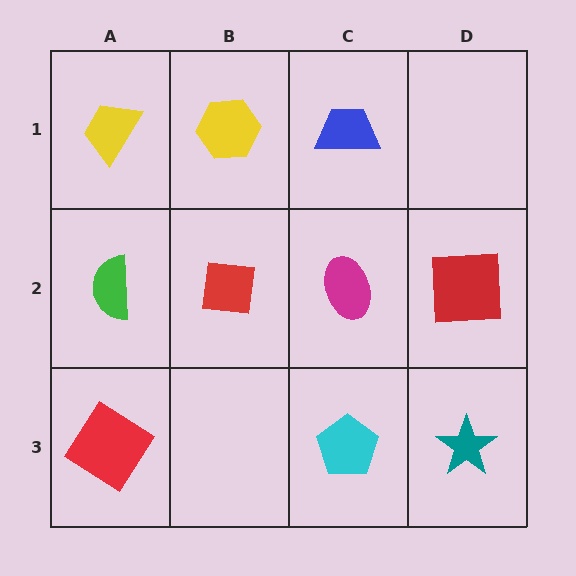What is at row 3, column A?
A red diamond.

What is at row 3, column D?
A teal star.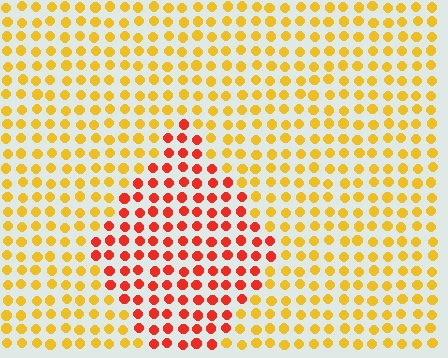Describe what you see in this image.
The image is filled with small yellow elements in a uniform arrangement. A diamond-shaped region is visible where the elements are tinted to a slightly different hue, forming a subtle color boundary.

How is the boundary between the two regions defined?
The boundary is defined purely by a slight shift in hue (about 44 degrees). Spacing, size, and orientation are identical on both sides.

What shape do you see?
I see a diamond.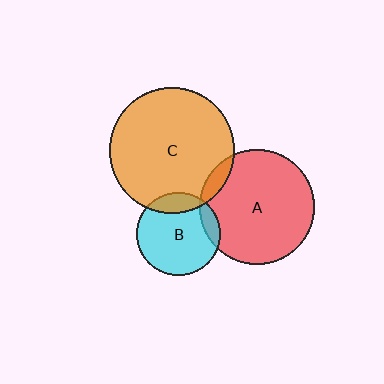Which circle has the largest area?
Circle C (orange).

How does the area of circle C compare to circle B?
Approximately 2.3 times.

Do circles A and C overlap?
Yes.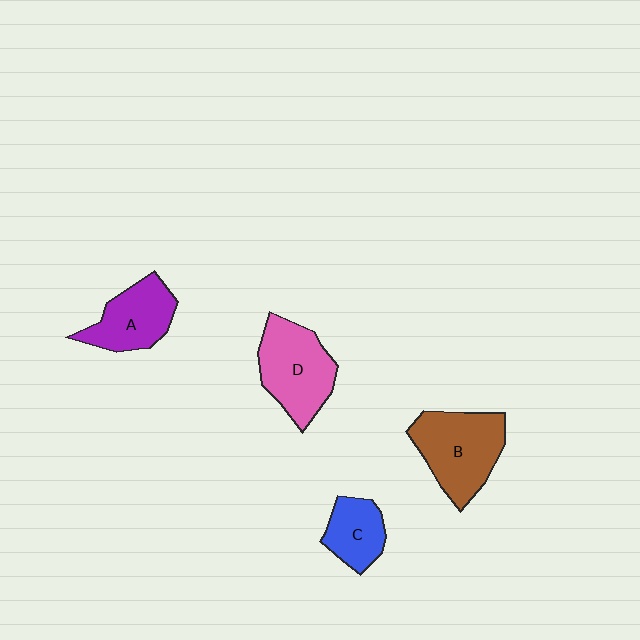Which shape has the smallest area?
Shape C (blue).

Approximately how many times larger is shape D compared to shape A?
Approximately 1.3 times.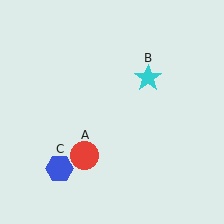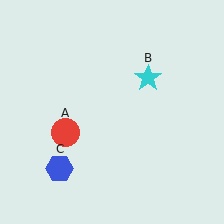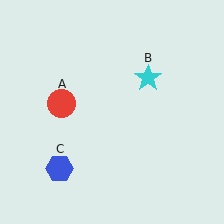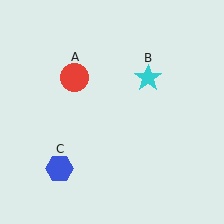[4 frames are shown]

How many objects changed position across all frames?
1 object changed position: red circle (object A).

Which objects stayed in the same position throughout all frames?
Cyan star (object B) and blue hexagon (object C) remained stationary.